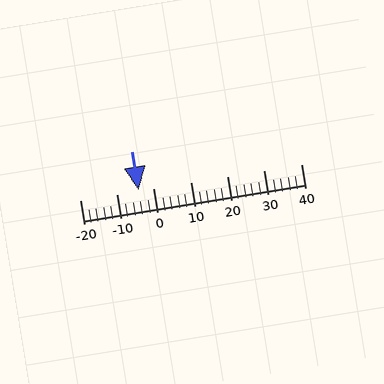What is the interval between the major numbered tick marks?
The major tick marks are spaced 10 units apart.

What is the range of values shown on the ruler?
The ruler shows values from -20 to 40.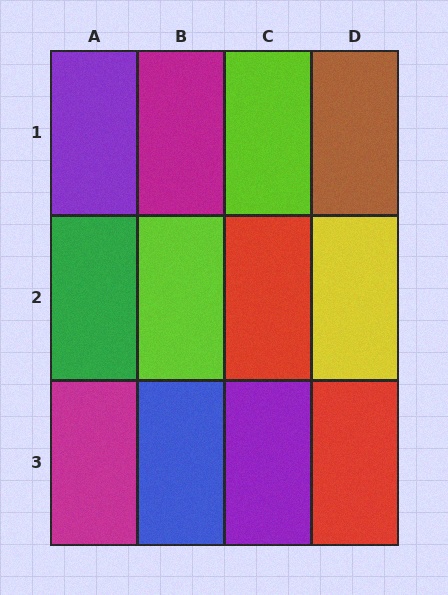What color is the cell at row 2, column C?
Red.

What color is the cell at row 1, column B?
Magenta.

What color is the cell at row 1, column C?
Lime.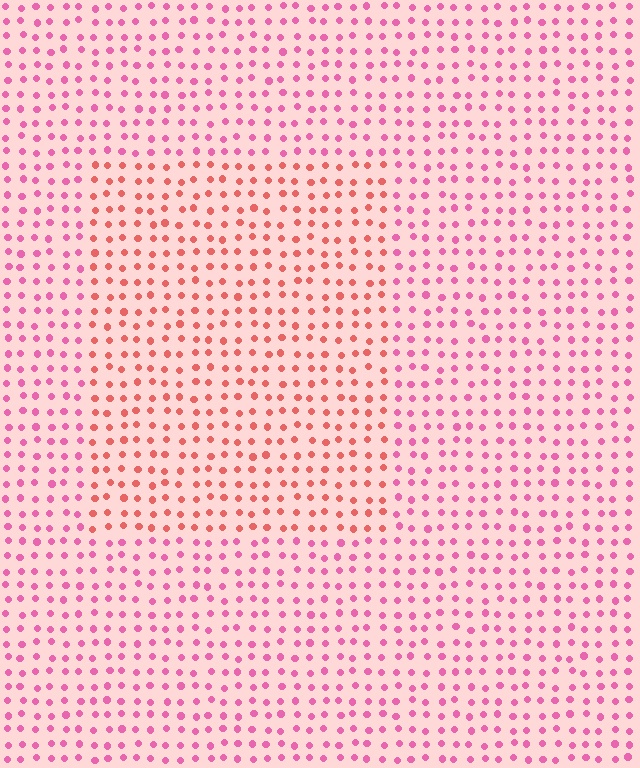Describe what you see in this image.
The image is filled with small pink elements in a uniform arrangement. A rectangle-shaped region is visible where the elements are tinted to a slightly different hue, forming a subtle color boundary.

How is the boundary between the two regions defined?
The boundary is defined purely by a slight shift in hue (about 34 degrees). Spacing, size, and orientation are identical on both sides.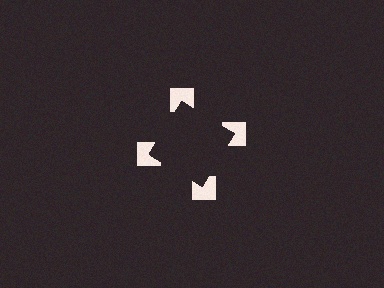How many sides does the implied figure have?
4 sides.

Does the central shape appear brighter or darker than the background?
It typically appears slightly darker than the background, even though no actual brightness change is drawn.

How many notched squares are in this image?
There are 4 — one at each vertex of the illusory square.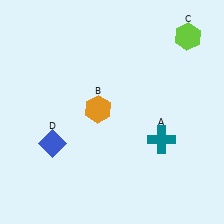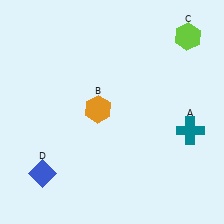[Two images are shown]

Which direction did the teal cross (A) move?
The teal cross (A) moved right.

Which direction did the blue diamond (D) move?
The blue diamond (D) moved down.